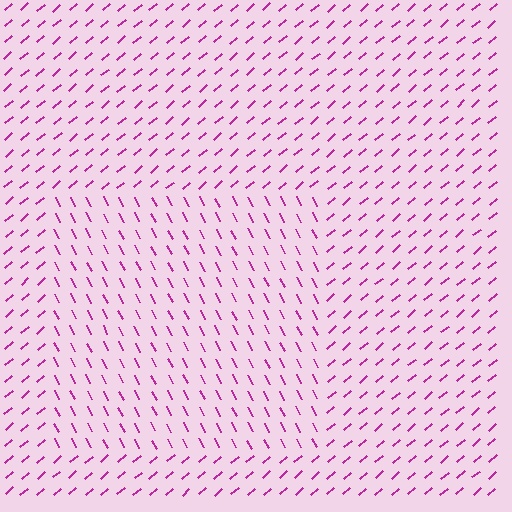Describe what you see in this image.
The image is filled with small magenta line segments. A rectangle region in the image has lines oriented differently from the surrounding lines, creating a visible texture boundary.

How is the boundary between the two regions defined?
The boundary is defined purely by a change in line orientation (approximately 76 degrees difference). All lines are the same color and thickness.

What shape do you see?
I see a rectangle.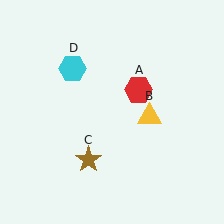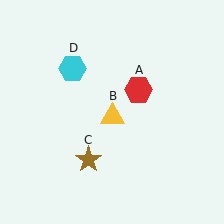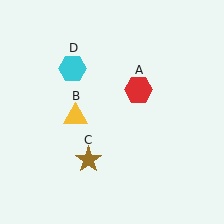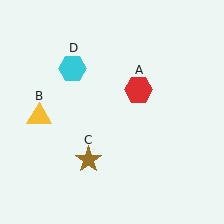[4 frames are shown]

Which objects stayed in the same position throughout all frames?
Red hexagon (object A) and brown star (object C) and cyan hexagon (object D) remained stationary.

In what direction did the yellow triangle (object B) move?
The yellow triangle (object B) moved left.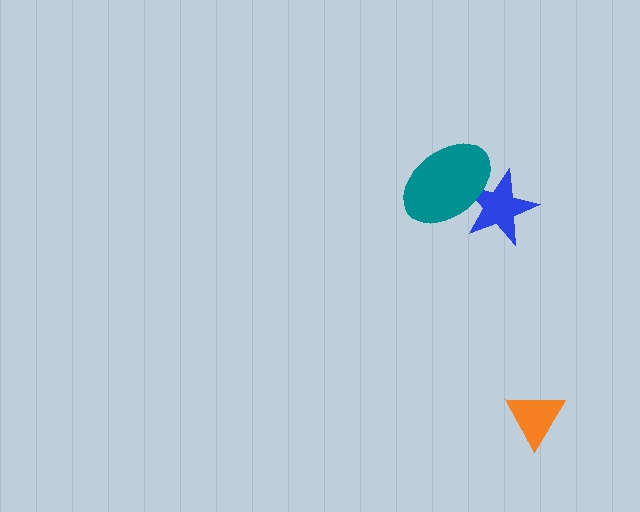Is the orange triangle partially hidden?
No, no other shape covers it.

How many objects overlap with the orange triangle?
0 objects overlap with the orange triangle.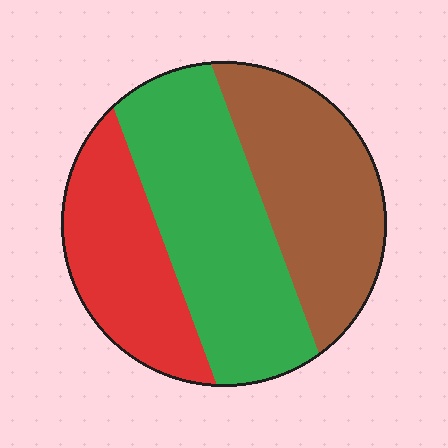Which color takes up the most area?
Green, at roughly 40%.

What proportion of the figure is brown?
Brown covers around 35% of the figure.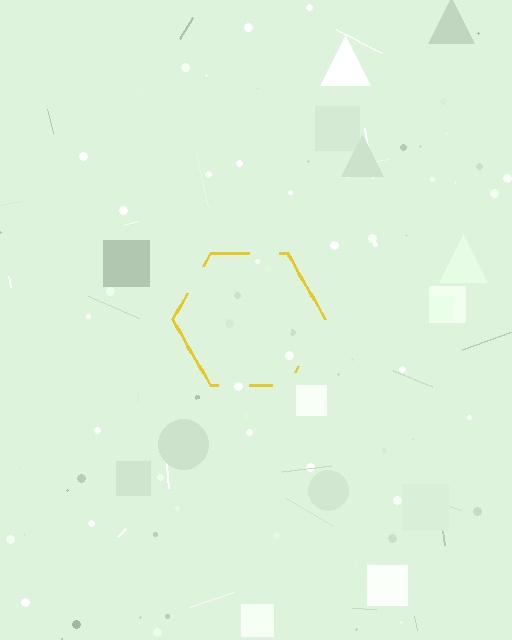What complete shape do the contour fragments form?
The contour fragments form a hexagon.